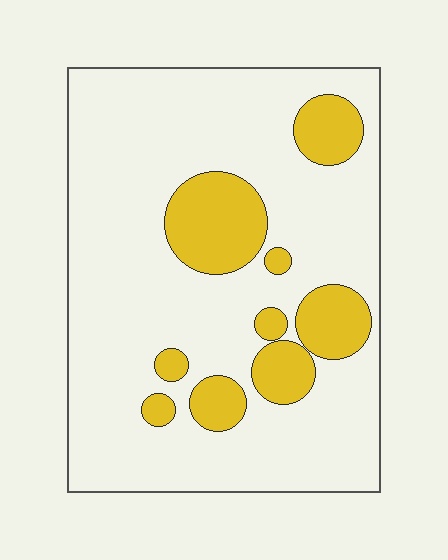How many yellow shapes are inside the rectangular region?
9.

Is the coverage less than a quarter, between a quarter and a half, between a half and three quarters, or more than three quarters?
Less than a quarter.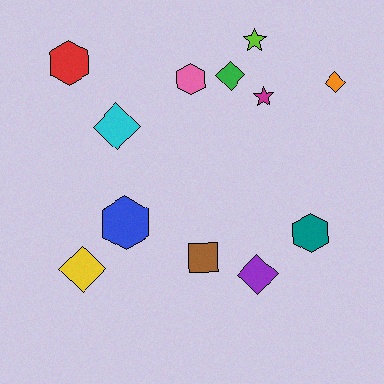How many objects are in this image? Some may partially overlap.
There are 12 objects.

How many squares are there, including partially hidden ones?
There is 1 square.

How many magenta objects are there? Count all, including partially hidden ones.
There is 1 magenta object.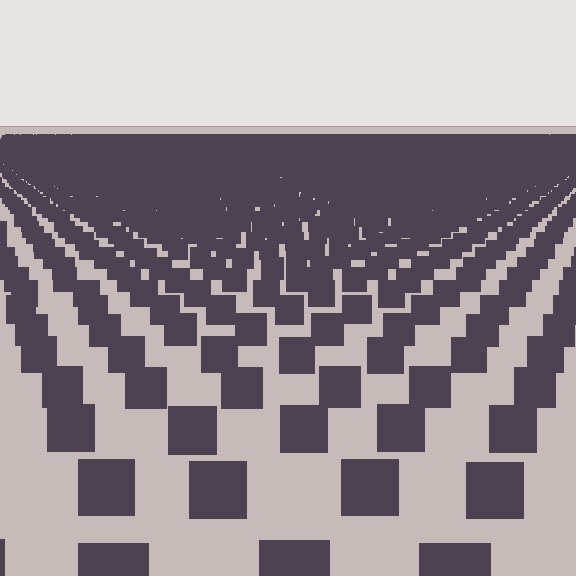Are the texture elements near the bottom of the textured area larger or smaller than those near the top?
Larger. Near the bottom, elements are closer to the viewer and appear at a bigger on-screen size.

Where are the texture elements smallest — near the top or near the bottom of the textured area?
Near the top.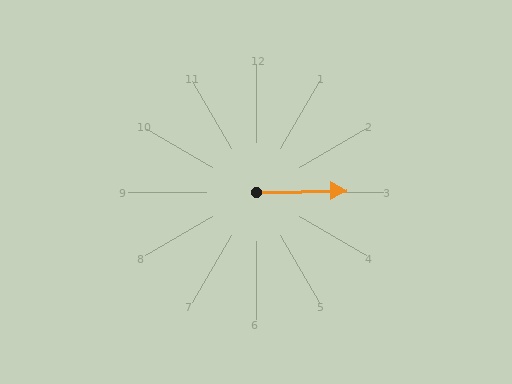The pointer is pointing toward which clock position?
Roughly 3 o'clock.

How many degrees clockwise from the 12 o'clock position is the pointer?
Approximately 89 degrees.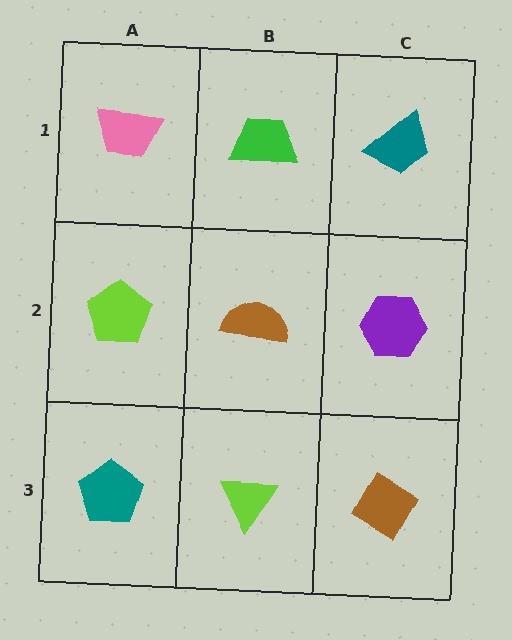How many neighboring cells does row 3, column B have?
3.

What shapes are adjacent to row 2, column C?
A teal trapezoid (row 1, column C), a brown diamond (row 3, column C), a brown semicircle (row 2, column B).